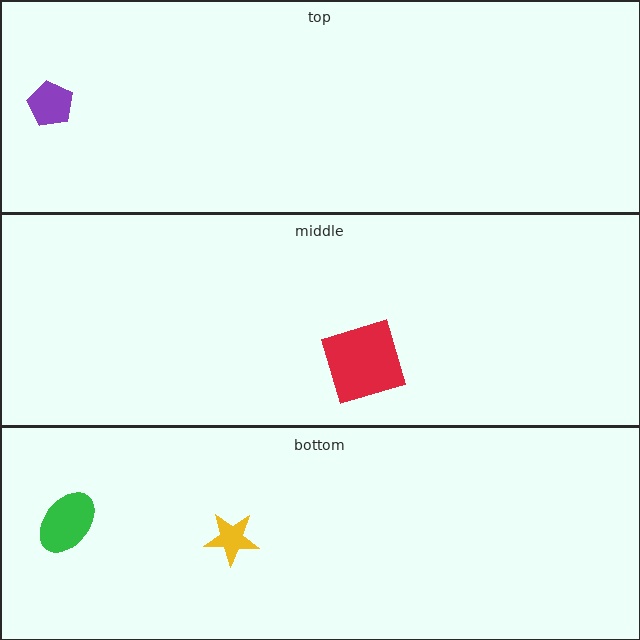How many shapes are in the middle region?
1.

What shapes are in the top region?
The purple pentagon.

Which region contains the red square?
The middle region.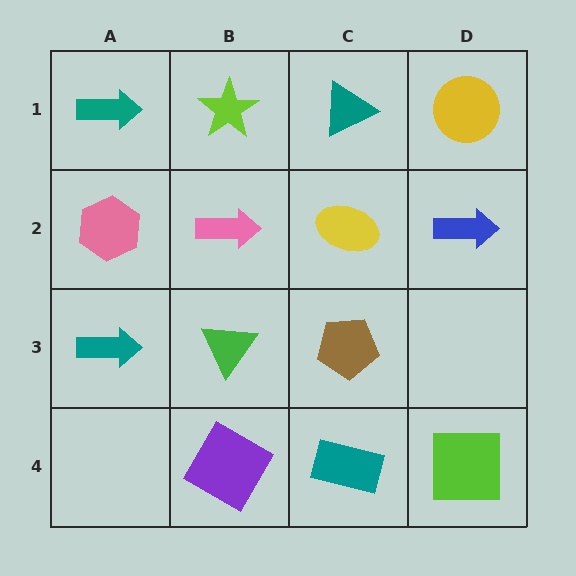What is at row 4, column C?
A teal rectangle.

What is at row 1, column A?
A teal arrow.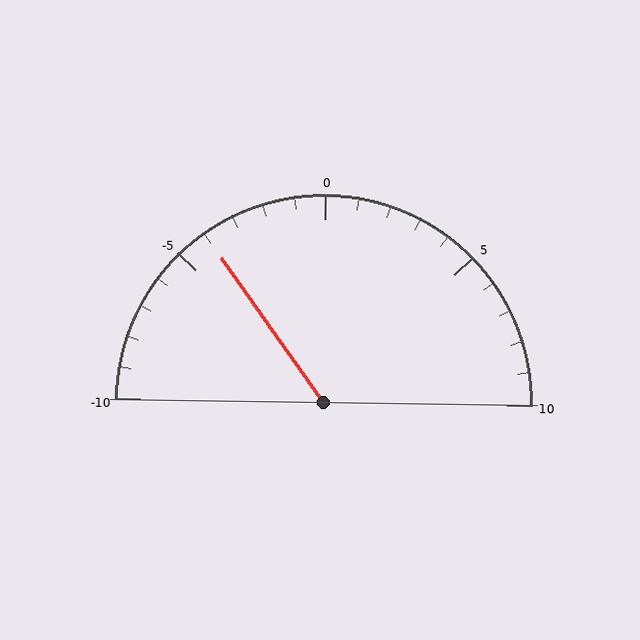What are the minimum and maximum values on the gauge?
The gauge ranges from -10 to 10.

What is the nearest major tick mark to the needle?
The nearest major tick mark is -5.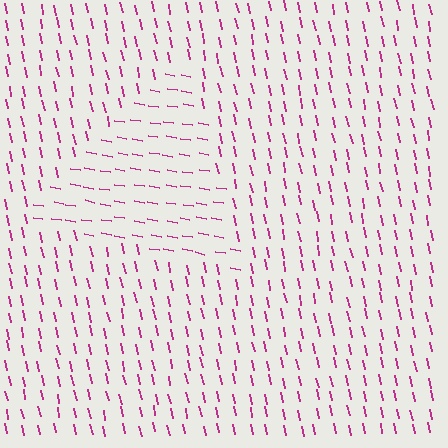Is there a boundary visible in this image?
Yes, there is a texture boundary formed by a change in line orientation.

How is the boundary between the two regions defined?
The boundary is defined purely by a change in line orientation (approximately 69 degrees difference). All lines are the same color and thickness.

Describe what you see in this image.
The image is filled with small magenta line segments. A triangle region in the image has lines oriented differently from the surrounding lines, creating a visible texture boundary.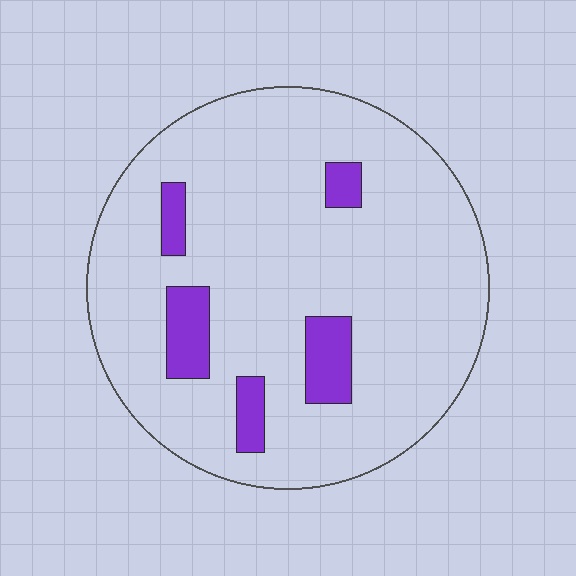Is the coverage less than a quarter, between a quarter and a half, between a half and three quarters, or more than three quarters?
Less than a quarter.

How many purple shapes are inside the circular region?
5.